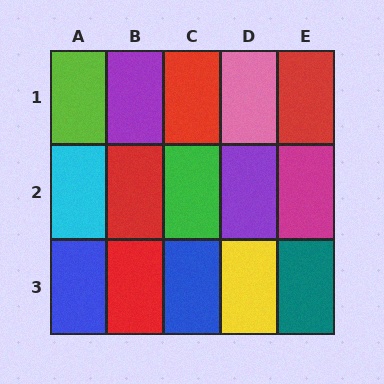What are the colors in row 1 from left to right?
Lime, purple, red, pink, red.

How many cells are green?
1 cell is green.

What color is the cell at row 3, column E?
Teal.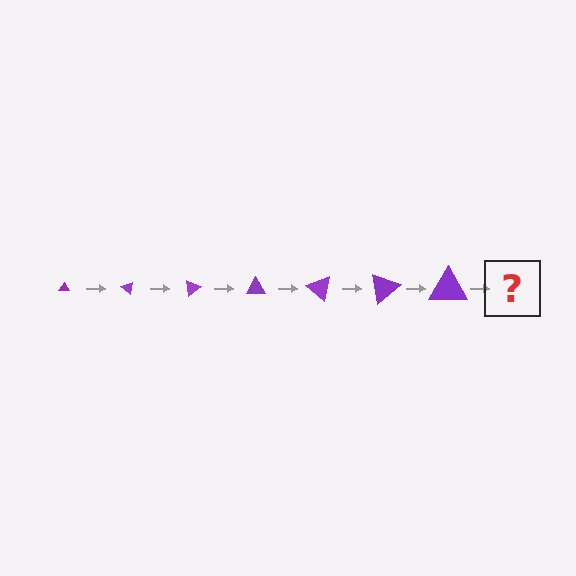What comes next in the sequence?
The next element should be a triangle, larger than the previous one and rotated 280 degrees from the start.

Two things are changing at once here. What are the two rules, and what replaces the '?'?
The two rules are that the triangle grows larger each step and it rotates 40 degrees each step. The '?' should be a triangle, larger than the previous one and rotated 280 degrees from the start.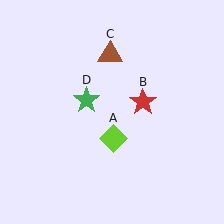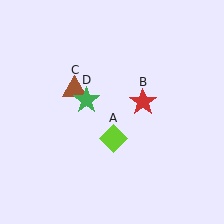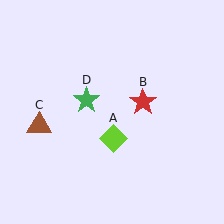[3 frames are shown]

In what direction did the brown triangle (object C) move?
The brown triangle (object C) moved down and to the left.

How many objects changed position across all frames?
1 object changed position: brown triangle (object C).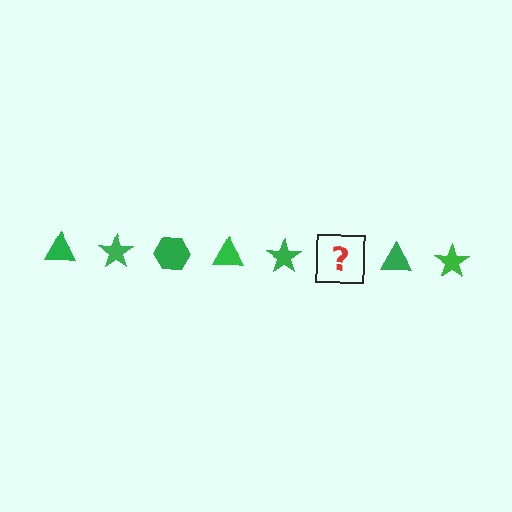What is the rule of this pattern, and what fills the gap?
The rule is that the pattern cycles through triangle, star, hexagon shapes in green. The gap should be filled with a green hexagon.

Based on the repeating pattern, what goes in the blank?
The blank should be a green hexagon.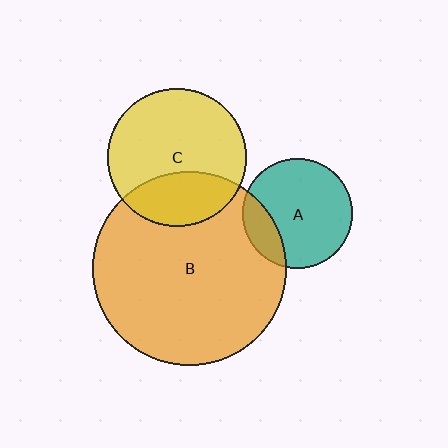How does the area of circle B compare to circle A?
Approximately 3.1 times.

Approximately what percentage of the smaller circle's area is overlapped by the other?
Approximately 30%.